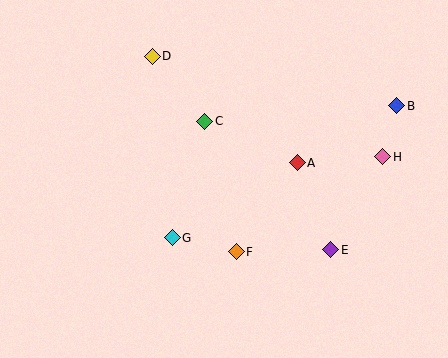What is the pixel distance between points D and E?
The distance between D and E is 263 pixels.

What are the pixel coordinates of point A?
Point A is at (297, 163).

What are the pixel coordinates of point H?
Point H is at (383, 157).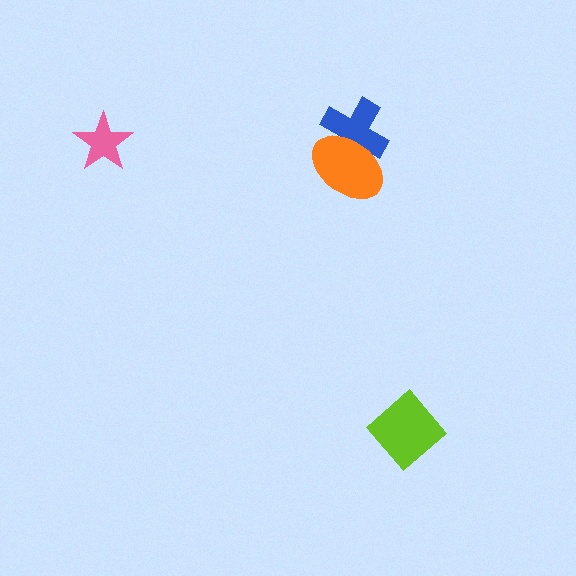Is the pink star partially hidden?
No, no other shape covers it.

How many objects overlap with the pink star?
0 objects overlap with the pink star.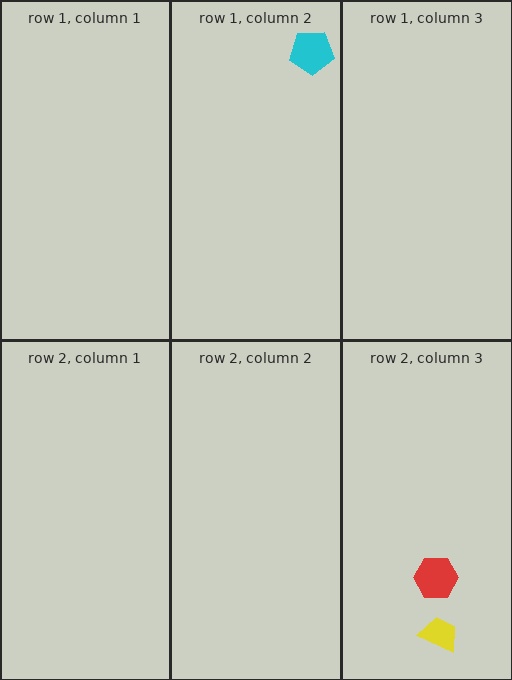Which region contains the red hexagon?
The row 2, column 3 region.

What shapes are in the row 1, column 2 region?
The cyan pentagon.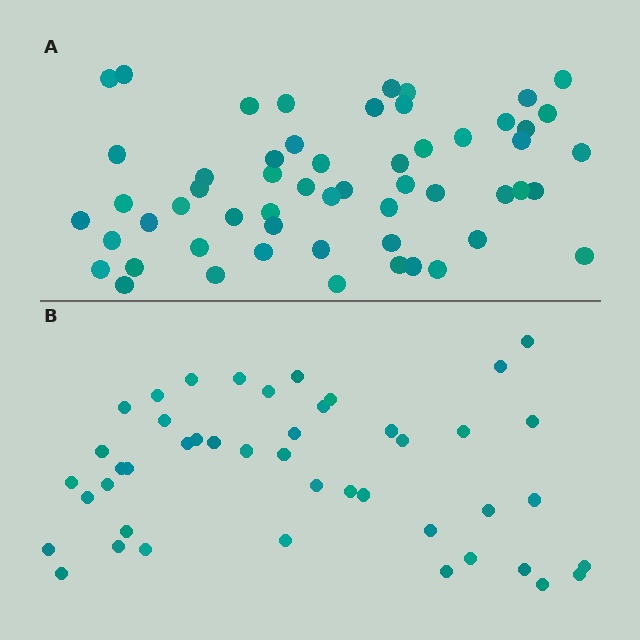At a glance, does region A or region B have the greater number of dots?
Region A (the top region) has more dots.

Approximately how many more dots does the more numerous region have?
Region A has roughly 12 or so more dots than region B.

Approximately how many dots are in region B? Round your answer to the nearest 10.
About 40 dots. (The exact count is 45, which rounds to 40.)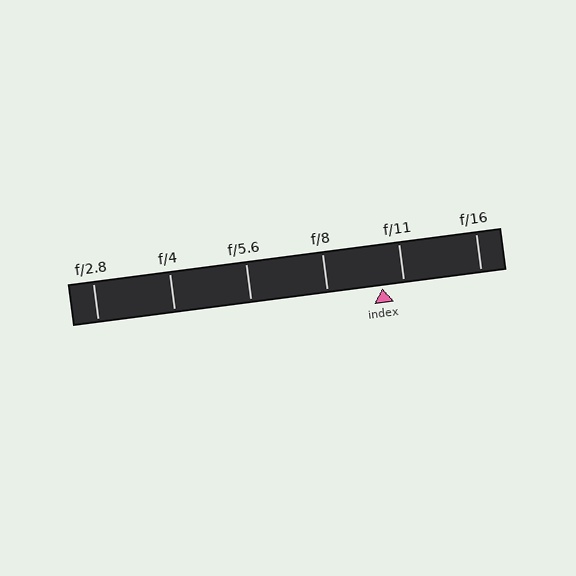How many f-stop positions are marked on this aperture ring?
There are 6 f-stop positions marked.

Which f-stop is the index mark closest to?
The index mark is closest to f/11.